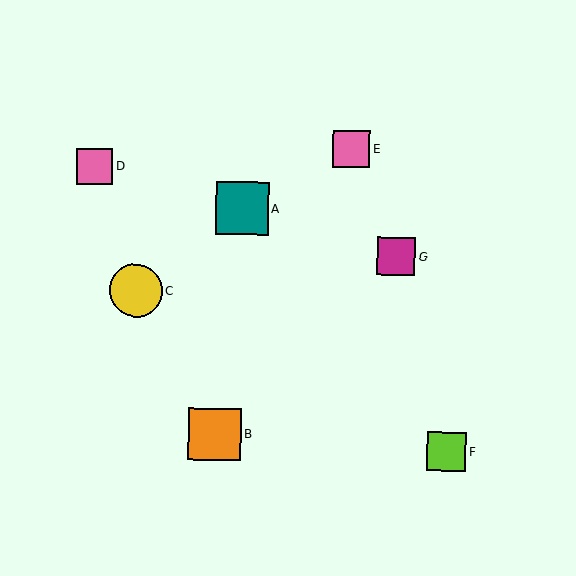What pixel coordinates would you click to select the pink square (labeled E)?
Click at (351, 149) to select the pink square E.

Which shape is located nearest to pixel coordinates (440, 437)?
The lime square (labeled F) at (446, 452) is nearest to that location.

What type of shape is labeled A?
Shape A is a teal square.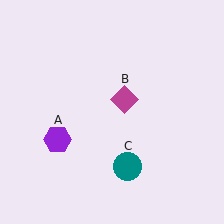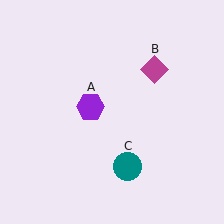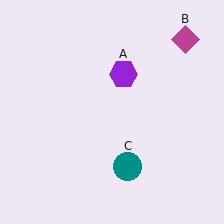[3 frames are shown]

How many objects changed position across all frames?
2 objects changed position: purple hexagon (object A), magenta diamond (object B).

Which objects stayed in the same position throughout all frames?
Teal circle (object C) remained stationary.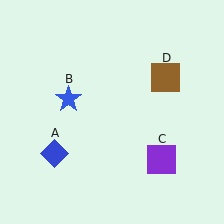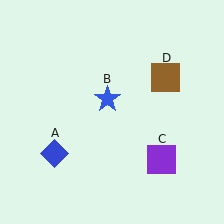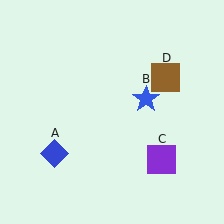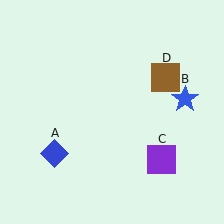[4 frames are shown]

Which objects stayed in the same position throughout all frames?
Blue diamond (object A) and purple square (object C) and brown square (object D) remained stationary.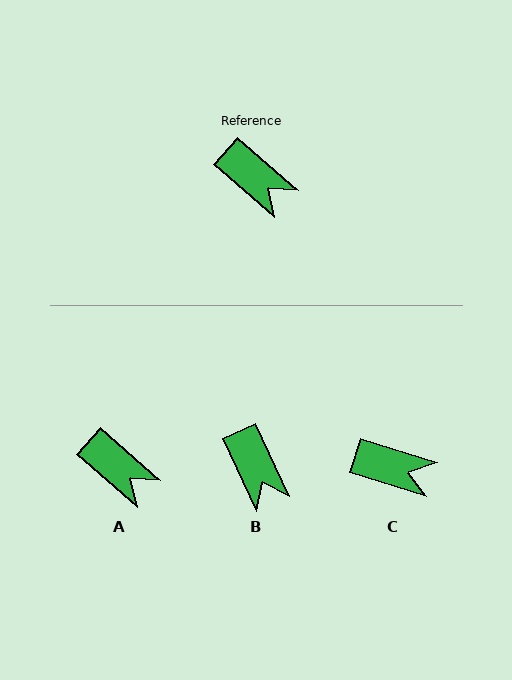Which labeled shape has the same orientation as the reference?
A.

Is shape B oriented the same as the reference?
No, it is off by about 24 degrees.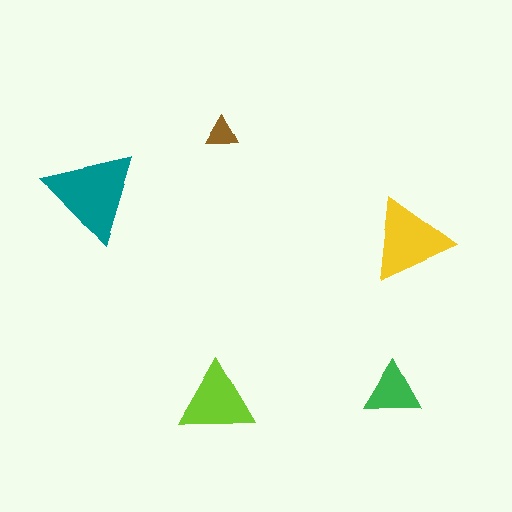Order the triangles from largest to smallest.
the teal one, the yellow one, the lime one, the green one, the brown one.